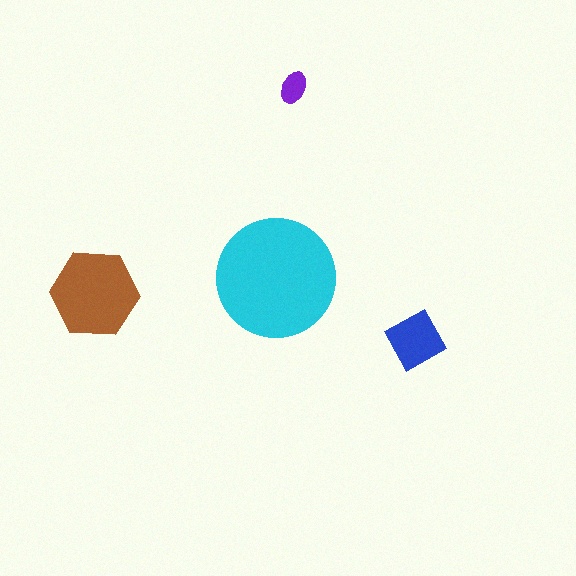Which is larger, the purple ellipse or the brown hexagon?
The brown hexagon.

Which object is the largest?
The cyan circle.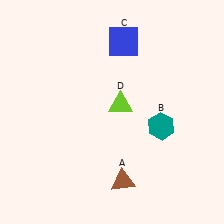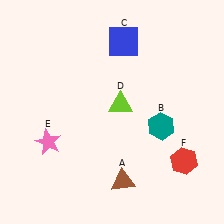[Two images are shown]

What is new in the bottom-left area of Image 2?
A pink star (E) was added in the bottom-left area of Image 2.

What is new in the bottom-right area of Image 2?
A red hexagon (F) was added in the bottom-right area of Image 2.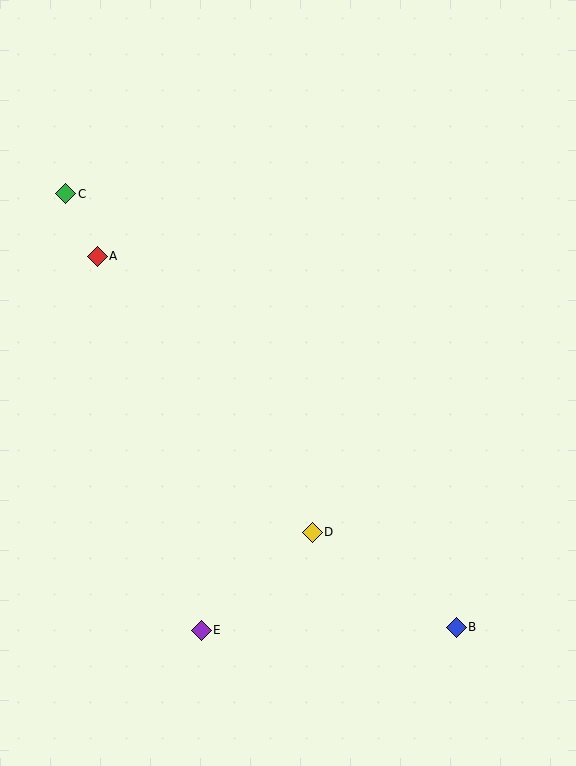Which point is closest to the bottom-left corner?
Point E is closest to the bottom-left corner.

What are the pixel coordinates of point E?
Point E is at (201, 630).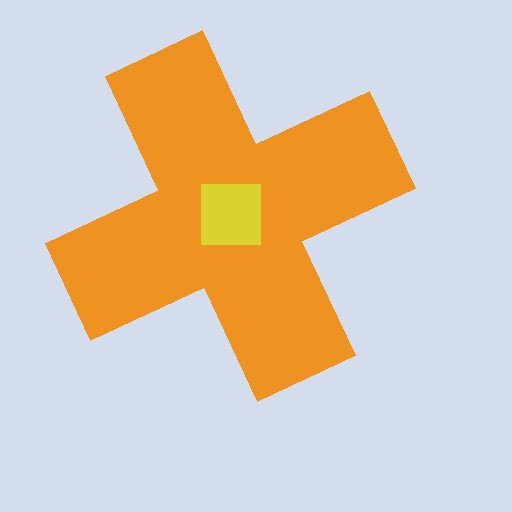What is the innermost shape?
The yellow square.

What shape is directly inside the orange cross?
The yellow square.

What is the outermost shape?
The orange cross.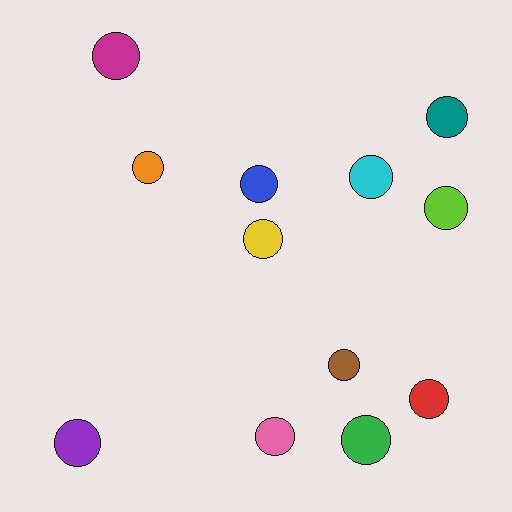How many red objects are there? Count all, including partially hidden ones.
There is 1 red object.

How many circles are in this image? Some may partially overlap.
There are 12 circles.